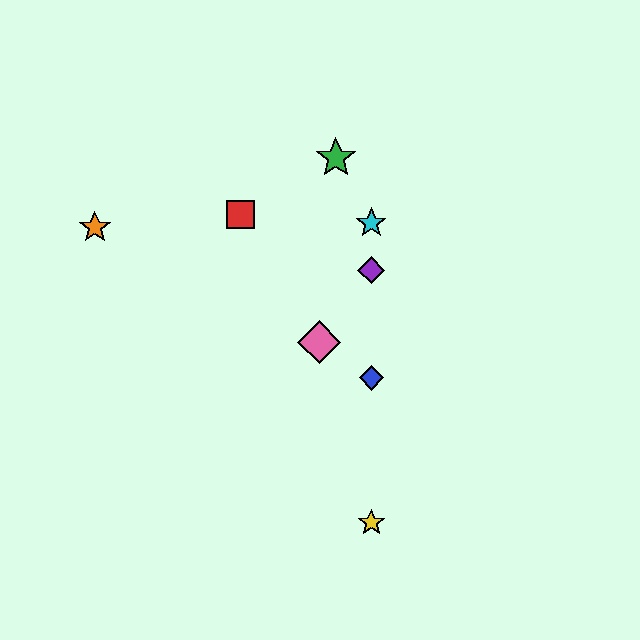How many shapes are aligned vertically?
4 shapes (the blue diamond, the yellow star, the purple diamond, the cyan star) are aligned vertically.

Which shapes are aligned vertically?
The blue diamond, the yellow star, the purple diamond, the cyan star are aligned vertically.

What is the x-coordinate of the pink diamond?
The pink diamond is at x≈319.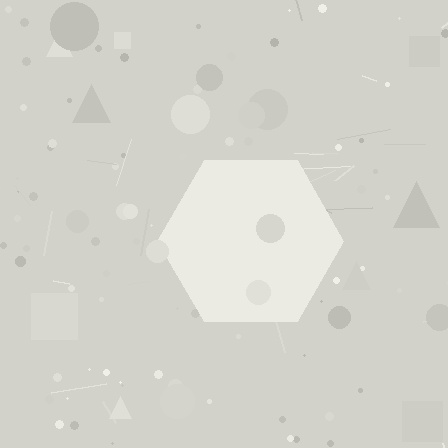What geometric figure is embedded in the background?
A hexagon is embedded in the background.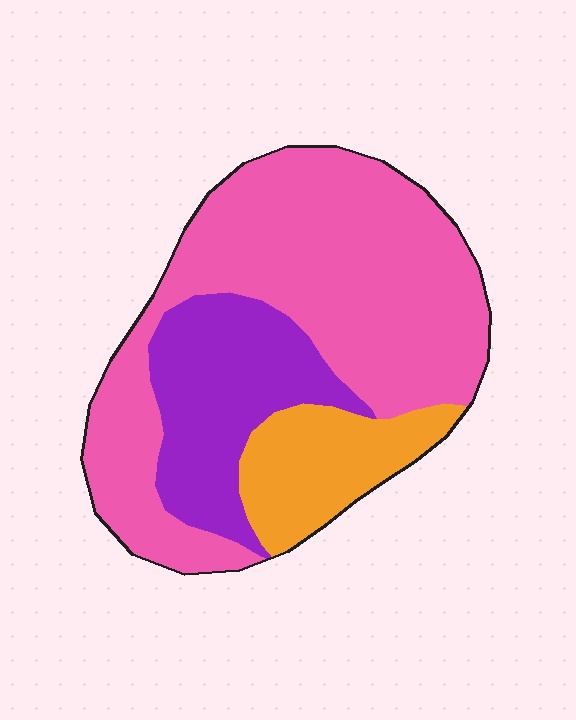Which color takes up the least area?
Orange, at roughly 15%.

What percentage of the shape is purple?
Purple covers about 25% of the shape.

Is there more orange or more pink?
Pink.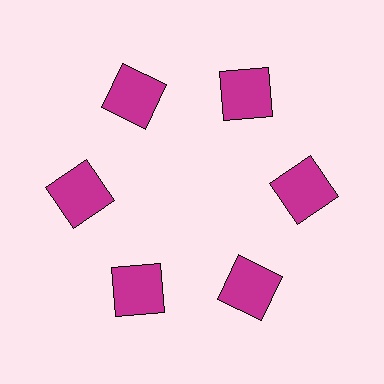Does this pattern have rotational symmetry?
Yes, this pattern has 6-fold rotational symmetry. It looks the same after rotating 60 degrees around the center.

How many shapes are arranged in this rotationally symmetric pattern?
There are 6 shapes, arranged in 6 groups of 1.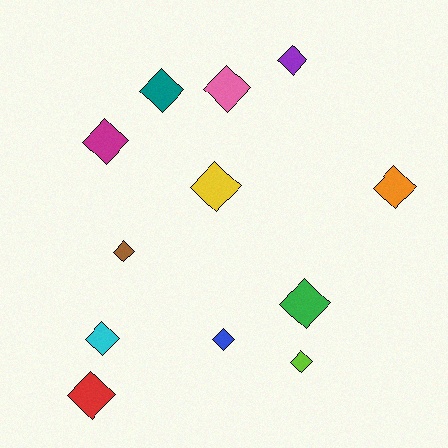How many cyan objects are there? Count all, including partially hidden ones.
There is 1 cyan object.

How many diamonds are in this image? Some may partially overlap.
There are 12 diamonds.